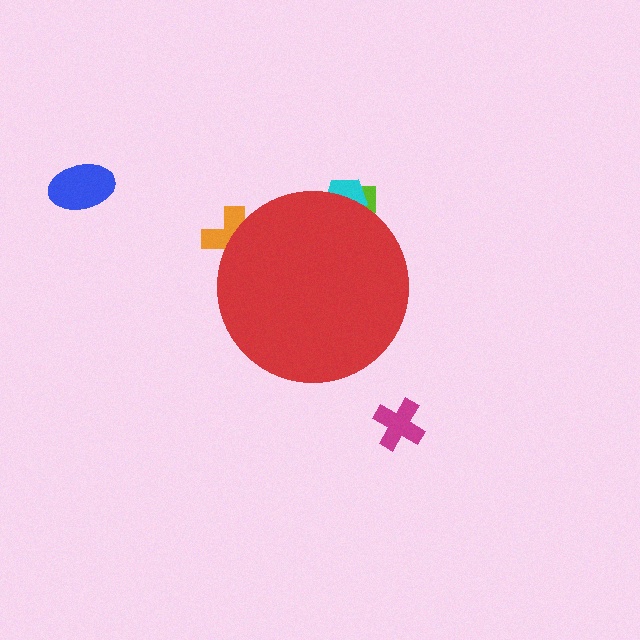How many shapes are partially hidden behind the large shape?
3 shapes are partially hidden.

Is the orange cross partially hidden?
Yes, the orange cross is partially hidden behind the red circle.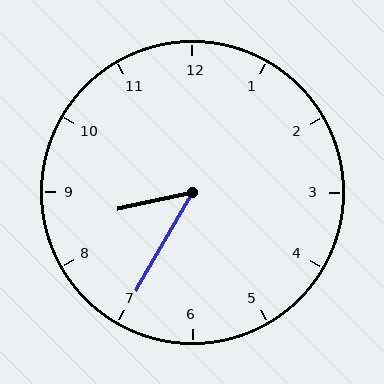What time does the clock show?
8:35.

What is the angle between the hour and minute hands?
Approximately 48 degrees.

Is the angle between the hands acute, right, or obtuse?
It is acute.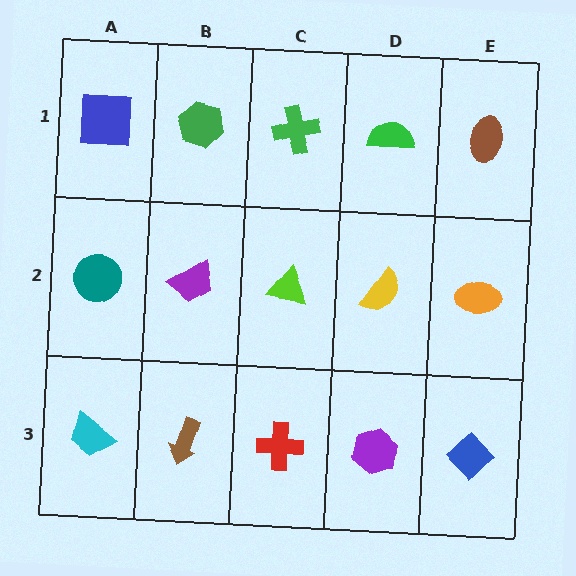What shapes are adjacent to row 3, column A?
A teal circle (row 2, column A), a brown arrow (row 3, column B).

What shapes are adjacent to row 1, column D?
A yellow semicircle (row 2, column D), a green cross (row 1, column C), a brown ellipse (row 1, column E).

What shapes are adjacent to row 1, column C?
A lime triangle (row 2, column C), a green hexagon (row 1, column B), a green semicircle (row 1, column D).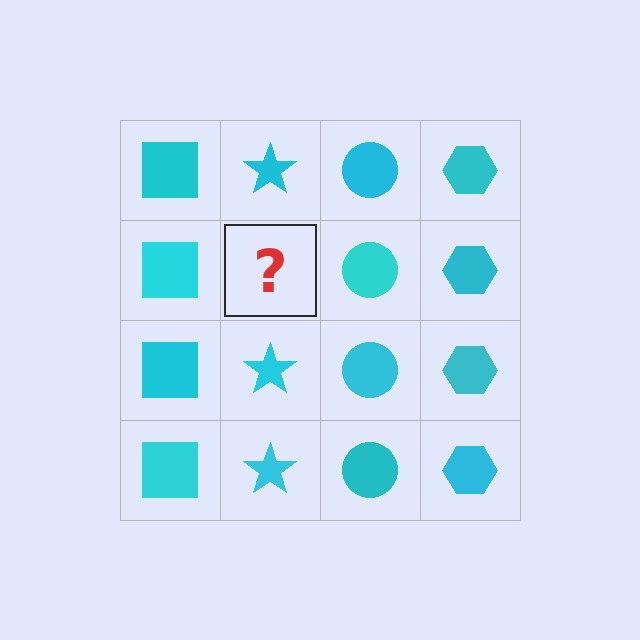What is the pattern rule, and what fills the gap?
The rule is that each column has a consistent shape. The gap should be filled with a cyan star.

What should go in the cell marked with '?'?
The missing cell should contain a cyan star.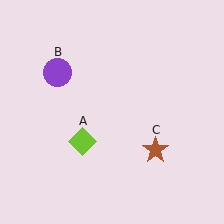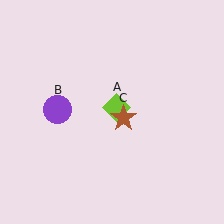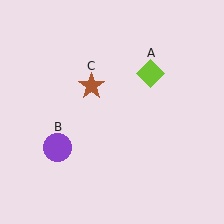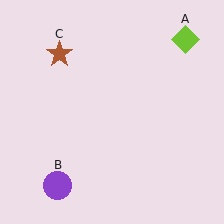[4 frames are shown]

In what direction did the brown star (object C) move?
The brown star (object C) moved up and to the left.